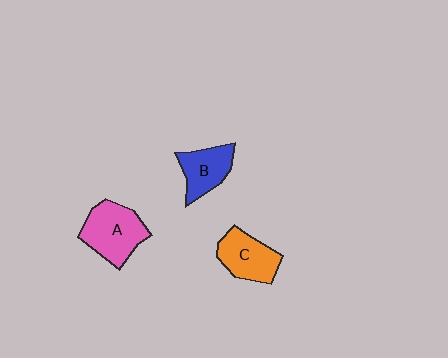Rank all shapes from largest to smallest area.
From largest to smallest: A (pink), C (orange), B (blue).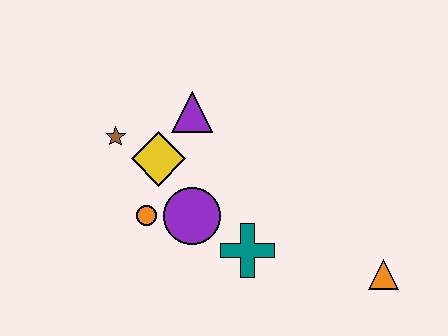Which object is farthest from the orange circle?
The orange triangle is farthest from the orange circle.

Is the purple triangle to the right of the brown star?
Yes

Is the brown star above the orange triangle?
Yes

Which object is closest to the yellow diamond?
The brown star is closest to the yellow diamond.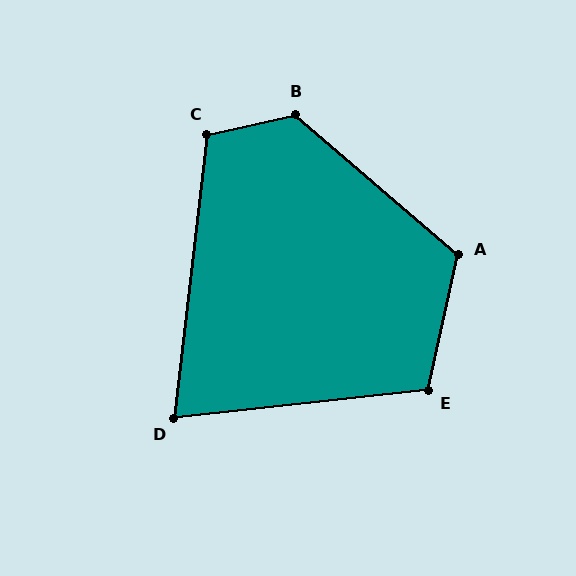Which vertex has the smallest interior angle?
D, at approximately 77 degrees.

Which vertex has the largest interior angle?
B, at approximately 127 degrees.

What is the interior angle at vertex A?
Approximately 118 degrees (obtuse).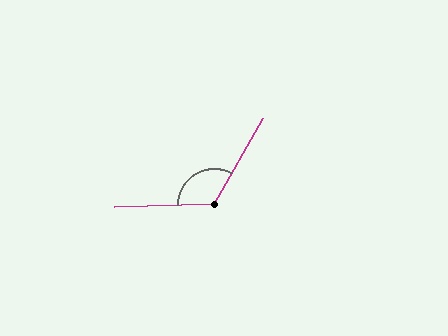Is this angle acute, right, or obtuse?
It is obtuse.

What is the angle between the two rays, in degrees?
Approximately 122 degrees.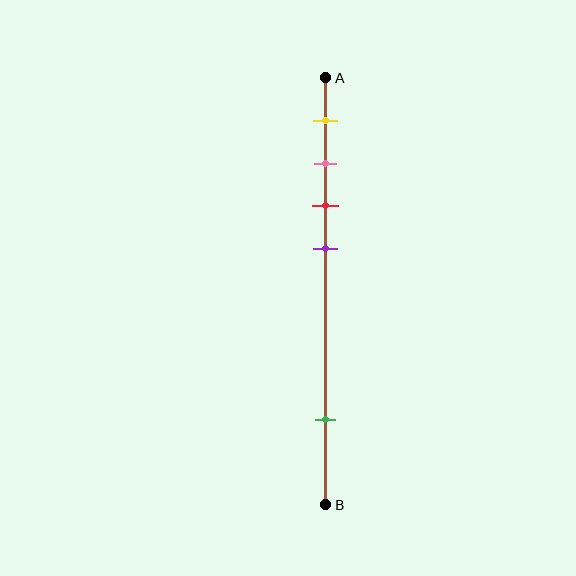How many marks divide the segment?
There are 5 marks dividing the segment.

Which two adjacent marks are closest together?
The pink and red marks are the closest adjacent pair.